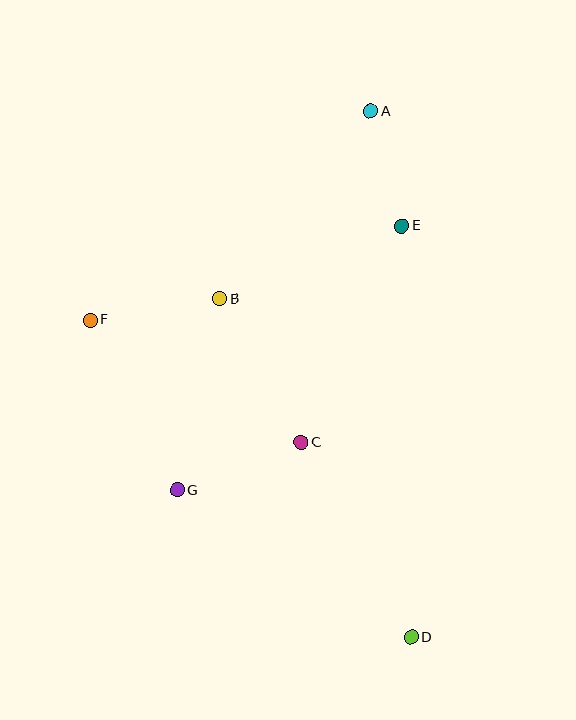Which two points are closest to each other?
Points A and E are closest to each other.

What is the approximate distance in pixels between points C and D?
The distance between C and D is approximately 224 pixels.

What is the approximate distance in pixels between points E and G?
The distance between E and G is approximately 347 pixels.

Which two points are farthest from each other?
Points A and D are farthest from each other.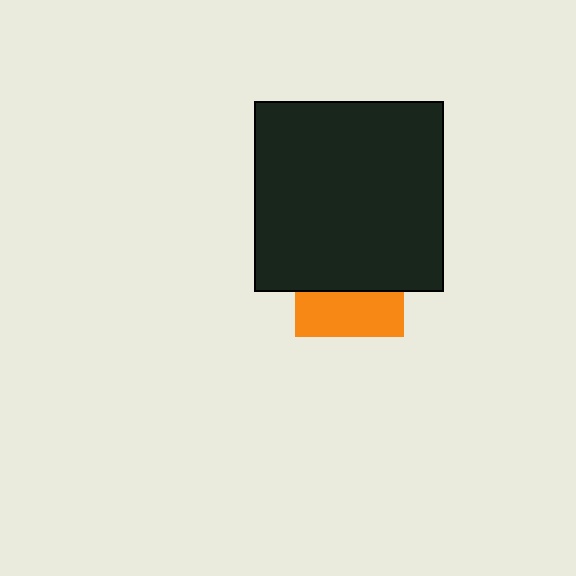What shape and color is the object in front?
The object in front is a black rectangle.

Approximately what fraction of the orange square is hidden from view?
Roughly 57% of the orange square is hidden behind the black rectangle.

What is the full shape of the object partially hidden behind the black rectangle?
The partially hidden object is an orange square.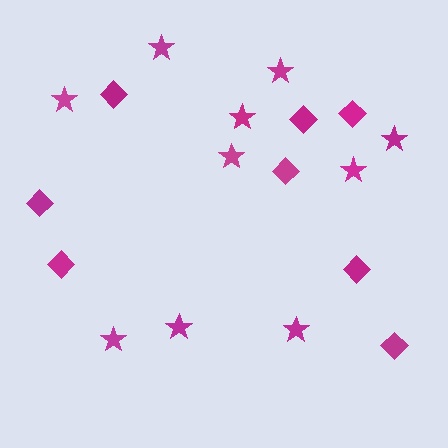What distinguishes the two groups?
There are 2 groups: one group of stars (10) and one group of diamonds (8).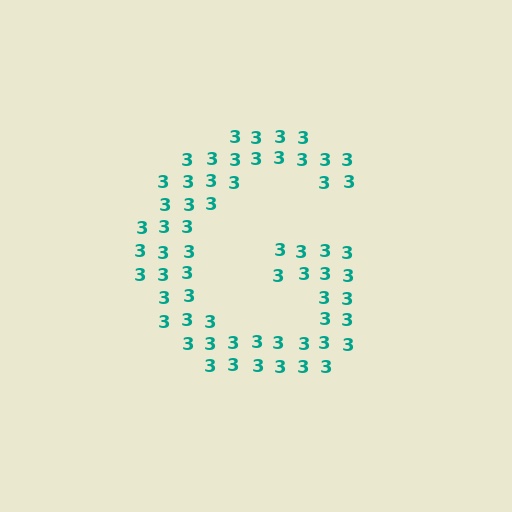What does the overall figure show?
The overall figure shows the letter G.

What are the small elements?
The small elements are digit 3's.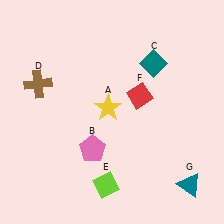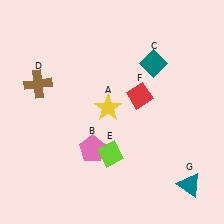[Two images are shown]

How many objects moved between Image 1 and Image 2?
1 object moved between the two images.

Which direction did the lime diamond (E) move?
The lime diamond (E) moved up.